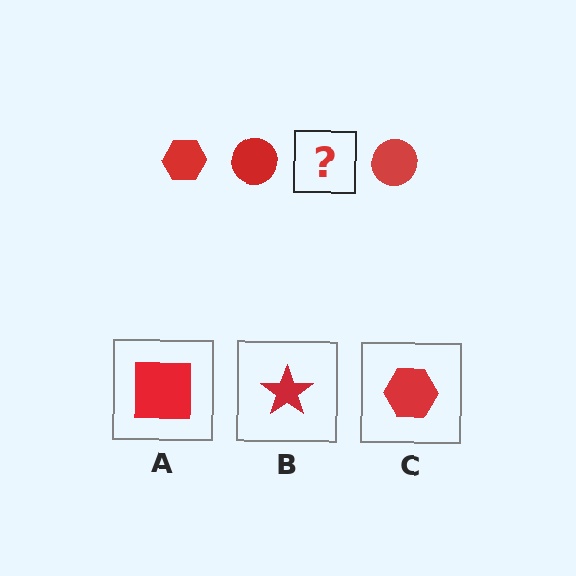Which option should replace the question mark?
Option C.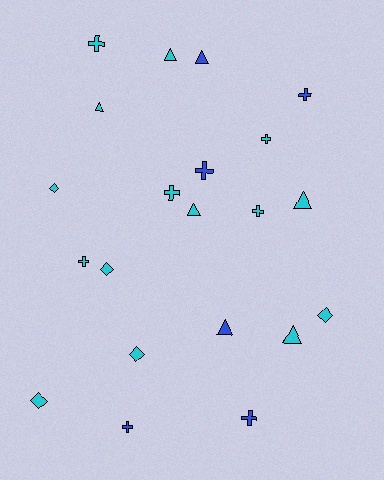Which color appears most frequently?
Cyan, with 15 objects.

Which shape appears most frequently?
Cross, with 9 objects.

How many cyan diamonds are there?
There are 5 cyan diamonds.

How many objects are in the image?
There are 21 objects.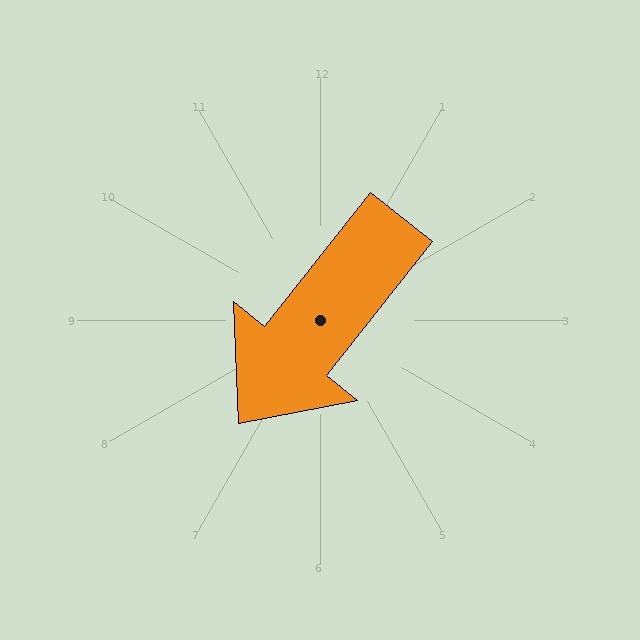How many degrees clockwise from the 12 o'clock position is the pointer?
Approximately 218 degrees.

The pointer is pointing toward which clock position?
Roughly 7 o'clock.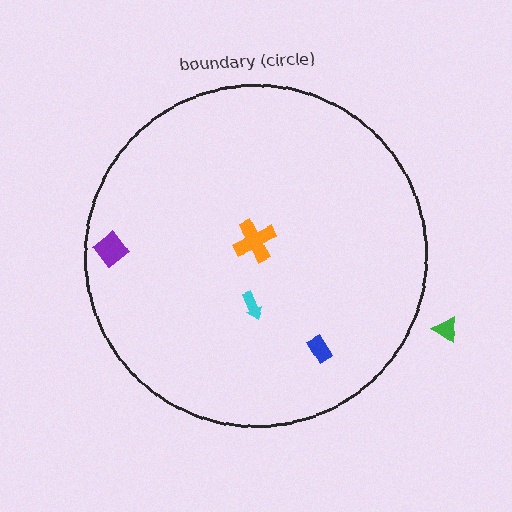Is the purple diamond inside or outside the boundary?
Inside.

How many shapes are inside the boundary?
4 inside, 1 outside.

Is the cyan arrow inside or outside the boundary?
Inside.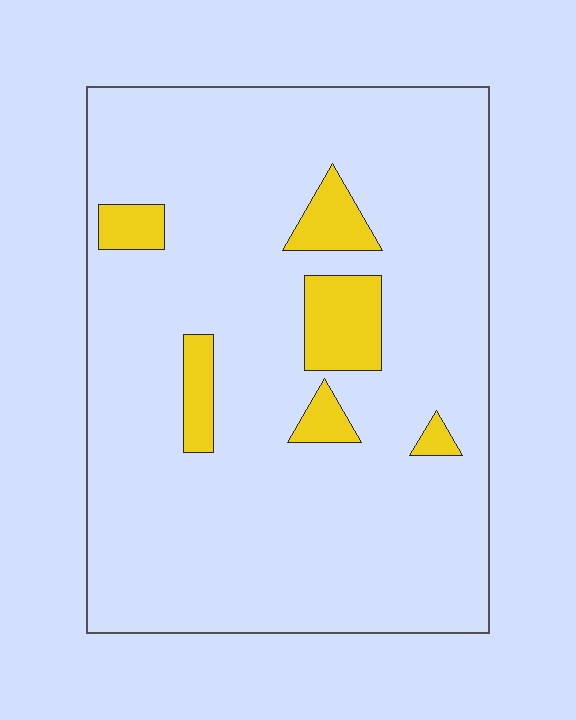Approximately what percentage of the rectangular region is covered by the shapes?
Approximately 10%.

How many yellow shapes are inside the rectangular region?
6.